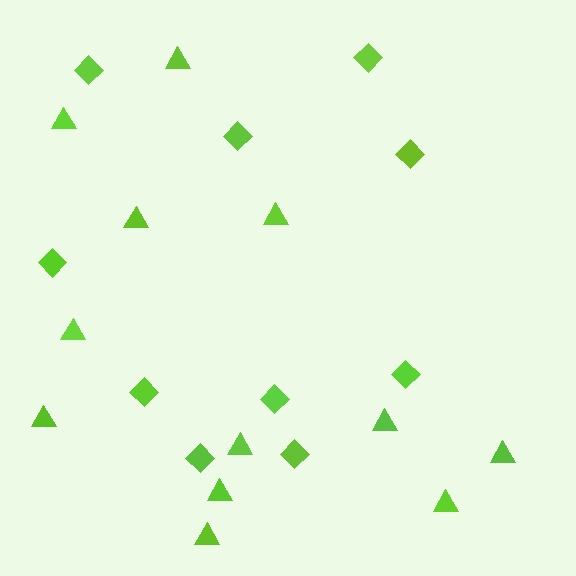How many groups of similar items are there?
There are 2 groups: one group of triangles (12) and one group of diamonds (10).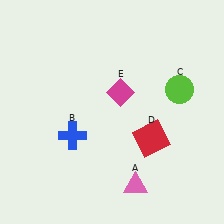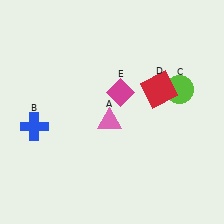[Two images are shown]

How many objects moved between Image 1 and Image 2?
3 objects moved between the two images.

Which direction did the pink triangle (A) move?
The pink triangle (A) moved up.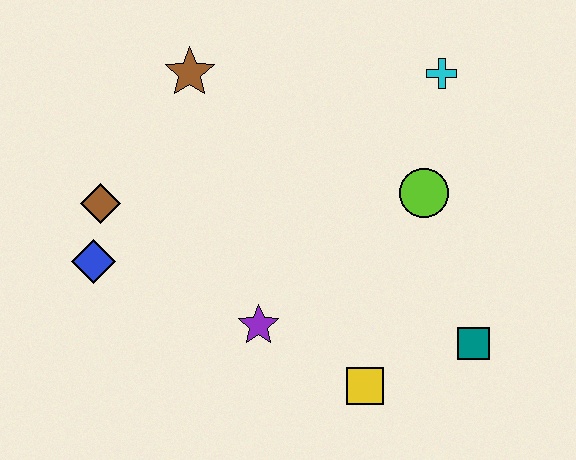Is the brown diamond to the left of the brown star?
Yes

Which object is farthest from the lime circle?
The blue diamond is farthest from the lime circle.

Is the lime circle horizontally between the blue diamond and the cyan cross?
Yes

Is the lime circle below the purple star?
No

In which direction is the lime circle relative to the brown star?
The lime circle is to the right of the brown star.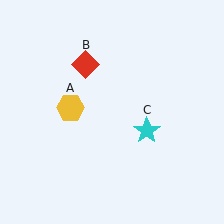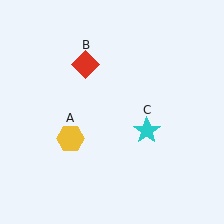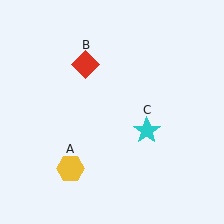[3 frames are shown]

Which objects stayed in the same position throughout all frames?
Red diamond (object B) and cyan star (object C) remained stationary.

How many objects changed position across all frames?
1 object changed position: yellow hexagon (object A).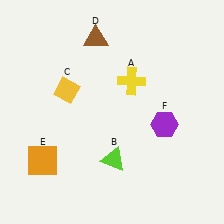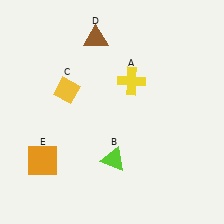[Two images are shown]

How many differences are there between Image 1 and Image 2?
There is 1 difference between the two images.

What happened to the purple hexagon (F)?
The purple hexagon (F) was removed in Image 2. It was in the bottom-right area of Image 1.